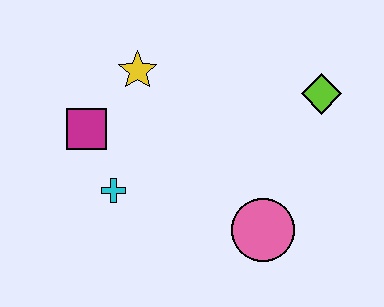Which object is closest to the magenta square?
The cyan cross is closest to the magenta square.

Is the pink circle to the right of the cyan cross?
Yes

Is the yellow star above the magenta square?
Yes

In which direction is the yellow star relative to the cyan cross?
The yellow star is above the cyan cross.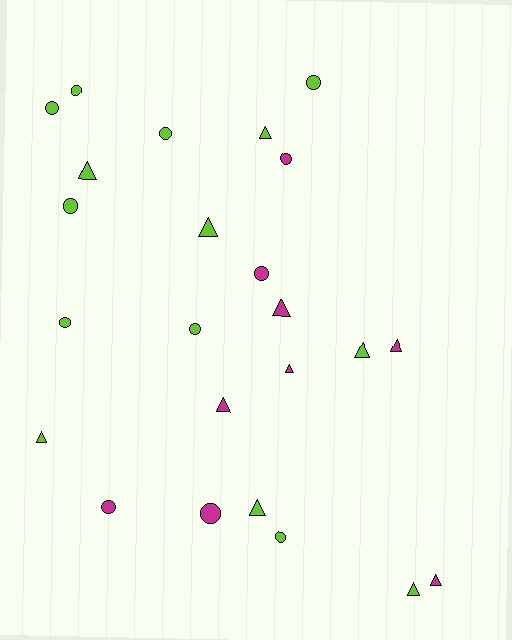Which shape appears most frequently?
Circle, with 12 objects.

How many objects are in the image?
There are 24 objects.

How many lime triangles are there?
There are 7 lime triangles.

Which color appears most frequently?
Lime, with 15 objects.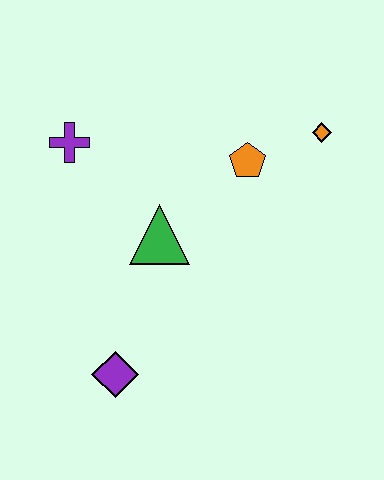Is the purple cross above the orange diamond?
No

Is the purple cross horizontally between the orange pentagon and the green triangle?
No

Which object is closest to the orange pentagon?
The orange diamond is closest to the orange pentagon.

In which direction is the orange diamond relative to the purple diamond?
The orange diamond is above the purple diamond.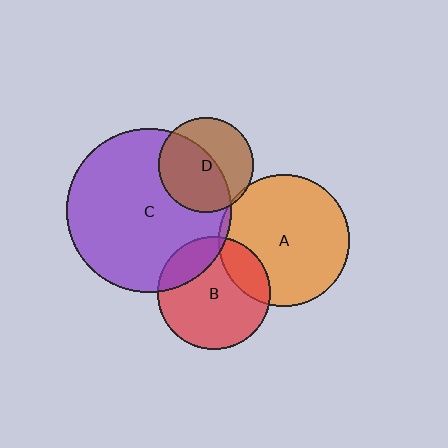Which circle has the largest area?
Circle C (purple).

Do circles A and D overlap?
Yes.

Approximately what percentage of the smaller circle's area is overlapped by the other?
Approximately 5%.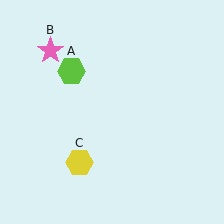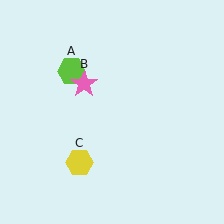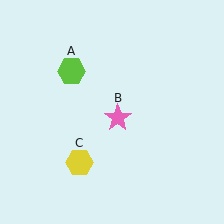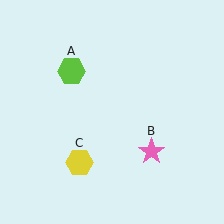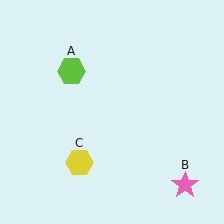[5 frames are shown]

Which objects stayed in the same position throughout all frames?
Lime hexagon (object A) and yellow hexagon (object C) remained stationary.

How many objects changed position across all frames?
1 object changed position: pink star (object B).